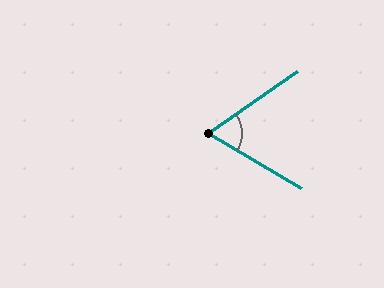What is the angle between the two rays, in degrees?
Approximately 66 degrees.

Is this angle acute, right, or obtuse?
It is acute.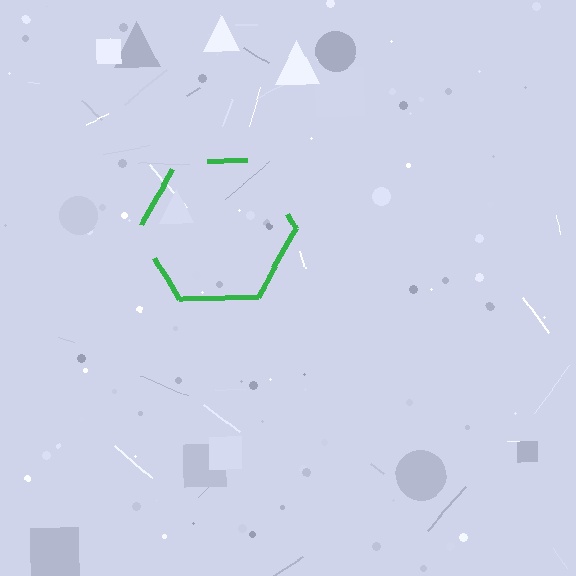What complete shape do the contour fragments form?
The contour fragments form a hexagon.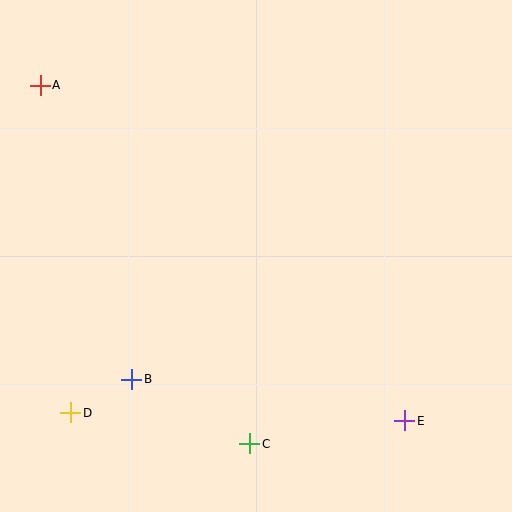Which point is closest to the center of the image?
Point B at (132, 379) is closest to the center.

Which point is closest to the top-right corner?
Point E is closest to the top-right corner.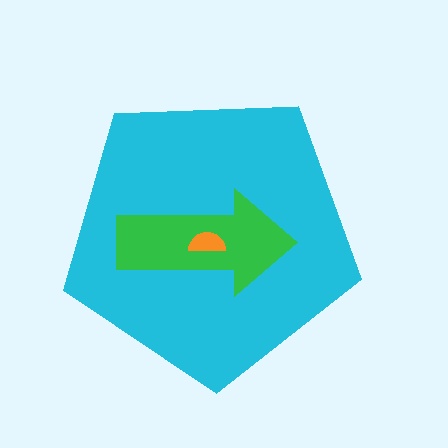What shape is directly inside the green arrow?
The orange semicircle.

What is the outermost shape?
The cyan pentagon.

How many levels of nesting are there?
3.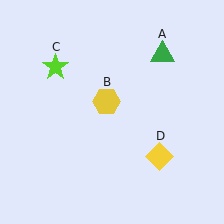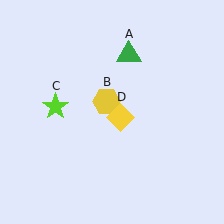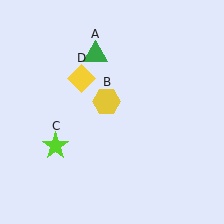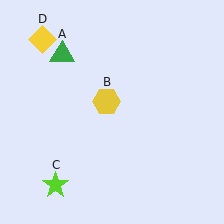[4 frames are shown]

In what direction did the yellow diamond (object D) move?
The yellow diamond (object D) moved up and to the left.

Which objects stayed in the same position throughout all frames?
Yellow hexagon (object B) remained stationary.